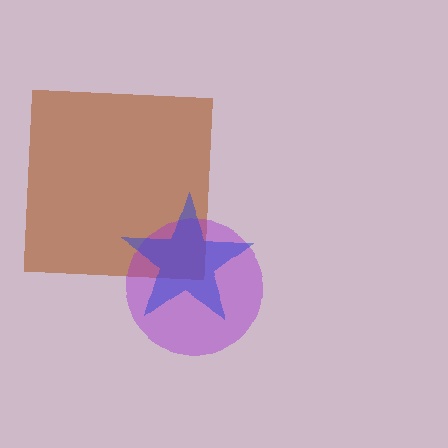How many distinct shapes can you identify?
There are 3 distinct shapes: a brown square, a purple circle, a blue star.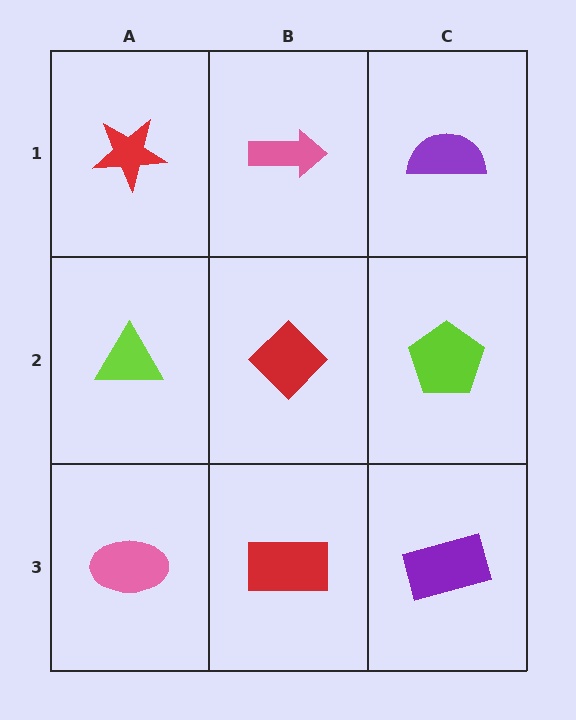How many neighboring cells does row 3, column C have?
2.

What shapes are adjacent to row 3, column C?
A lime pentagon (row 2, column C), a red rectangle (row 3, column B).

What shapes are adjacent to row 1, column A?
A lime triangle (row 2, column A), a pink arrow (row 1, column B).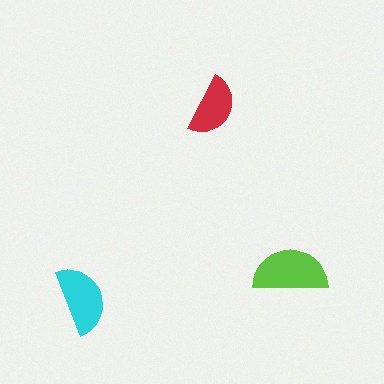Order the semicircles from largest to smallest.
the lime one, the cyan one, the red one.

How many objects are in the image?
There are 3 objects in the image.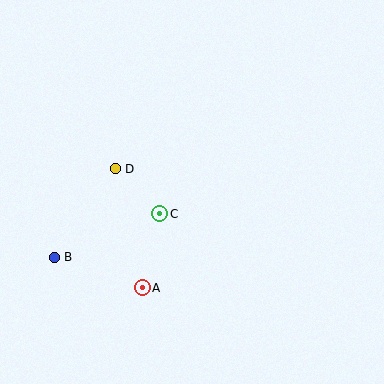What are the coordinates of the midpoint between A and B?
The midpoint between A and B is at (98, 273).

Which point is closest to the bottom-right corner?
Point A is closest to the bottom-right corner.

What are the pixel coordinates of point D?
Point D is at (115, 169).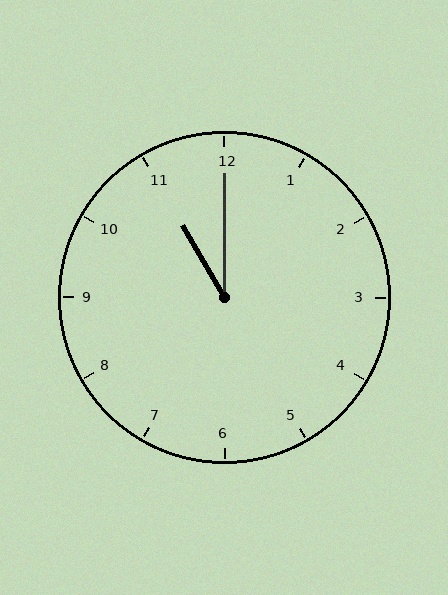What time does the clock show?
11:00.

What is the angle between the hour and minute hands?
Approximately 30 degrees.